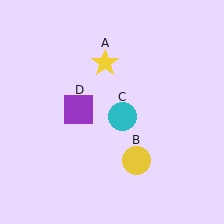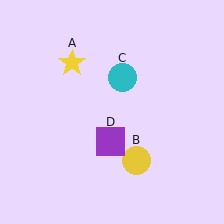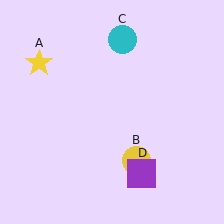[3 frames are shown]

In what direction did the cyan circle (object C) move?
The cyan circle (object C) moved up.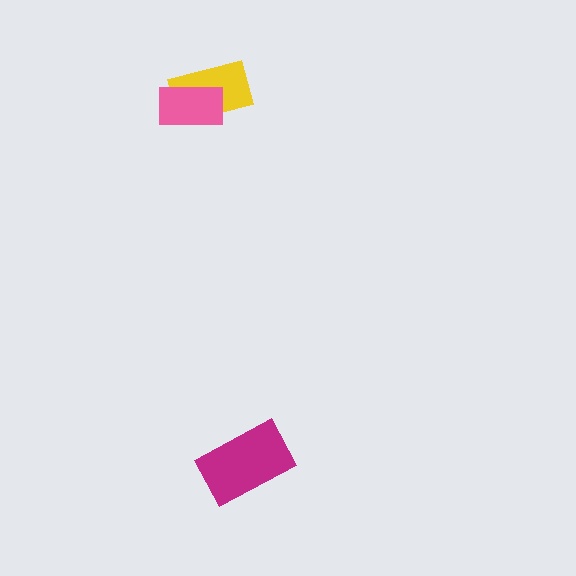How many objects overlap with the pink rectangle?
1 object overlaps with the pink rectangle.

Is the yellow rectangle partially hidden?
Yes, it is partially covered by another shape.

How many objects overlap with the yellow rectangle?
1 object overlaps with the yellow rectangle.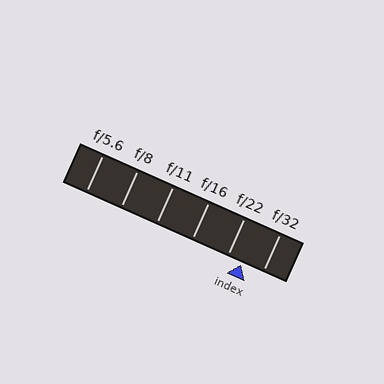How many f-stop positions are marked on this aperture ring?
There are 6 f-stop positions marked.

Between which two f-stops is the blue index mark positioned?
The index mark is between f/22 and f/32.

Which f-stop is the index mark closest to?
The index mark is closest to f/22.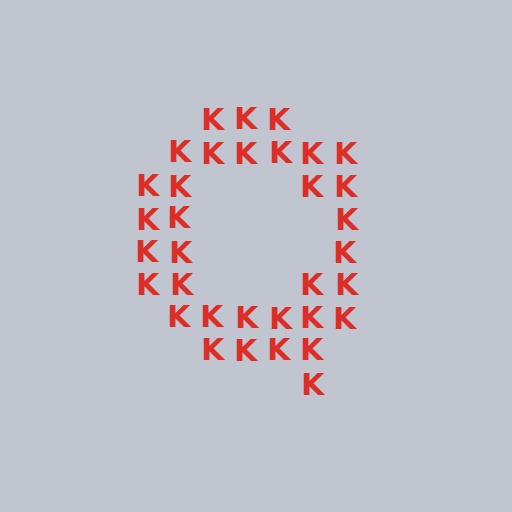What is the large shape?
The large shape is the letter Q.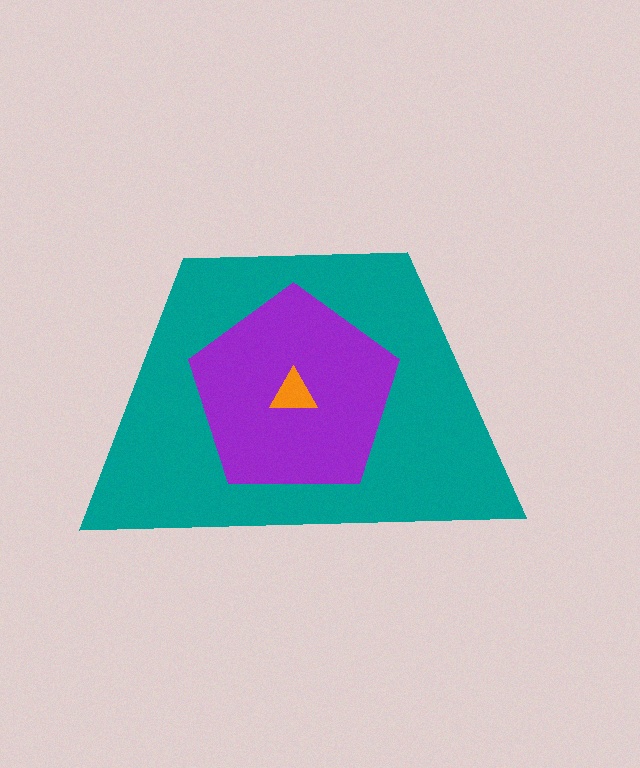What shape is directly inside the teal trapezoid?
The purple pentagon.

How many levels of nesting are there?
3.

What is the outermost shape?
The teal trapezoid.